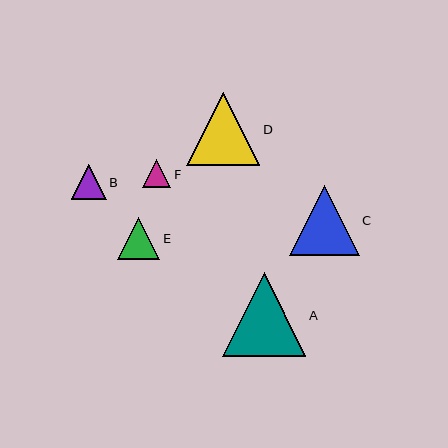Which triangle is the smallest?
Triangle F is the smallest with a size of approximately 28 pixels.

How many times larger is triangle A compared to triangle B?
Triangle A is approximately 2.4 times the size of triangle B.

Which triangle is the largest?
Triangle A is the largest with a size of approximately 83 pixels.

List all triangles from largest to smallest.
From largest to smallest: A, D, C, E, B, F.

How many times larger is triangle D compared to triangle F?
Triangle D is approximately 2.6 times the size of triangle F.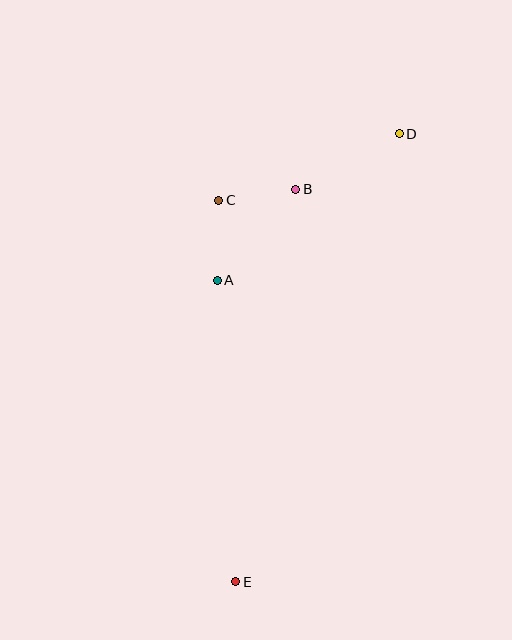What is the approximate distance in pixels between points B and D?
The distance between B and D is approximately 117 pixels.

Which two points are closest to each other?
Points B and C are closest to each other.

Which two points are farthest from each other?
Points D and E are farthest from each other.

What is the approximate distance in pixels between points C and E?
The distance between C and E is approximately 382 pixels.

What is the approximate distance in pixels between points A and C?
The distance between A and C is approximately 80 pixels.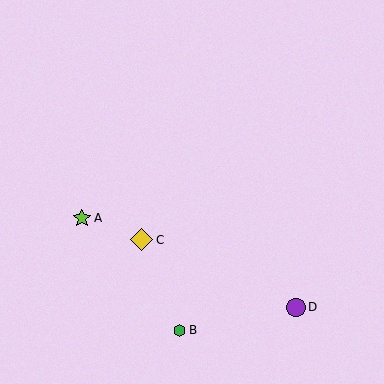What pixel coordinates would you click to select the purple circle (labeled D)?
Click at (296, 307) to select the purple circle D.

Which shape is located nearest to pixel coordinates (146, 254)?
The yellow diamond (labeled C) at (142, 240) is nearest to that location.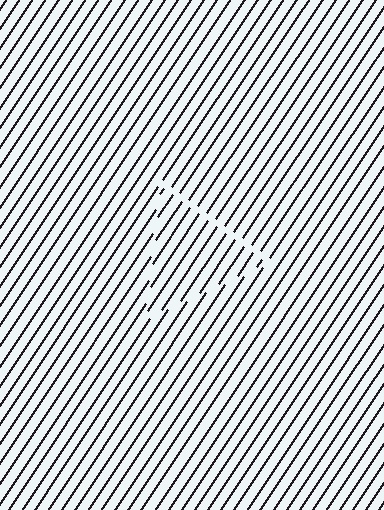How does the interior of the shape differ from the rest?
The interior of the shape contains the same grating, shifted by half a period — the contour is defined by the phase discontinuity where line-ends from the inner and outer gratings abut.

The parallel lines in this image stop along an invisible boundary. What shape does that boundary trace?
An illusory triangle. The interior of the shape contains the same grating, shifted by half a period — the contour is defined by the phase discontinuity where line-ends from the inner and outer gratings abut.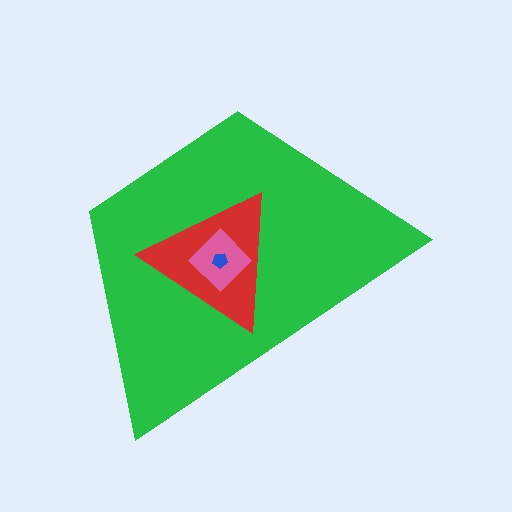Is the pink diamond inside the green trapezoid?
Yes.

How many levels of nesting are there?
4.